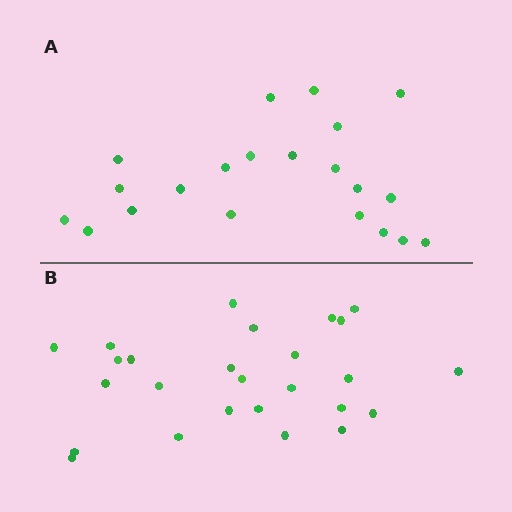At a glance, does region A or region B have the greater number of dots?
Region B (the bottom region) has more dots.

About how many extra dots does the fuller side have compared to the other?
Region B has about 5 more dots than region A.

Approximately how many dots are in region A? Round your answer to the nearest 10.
About 20 dots. (The exact count is 21, which rounds to 20.)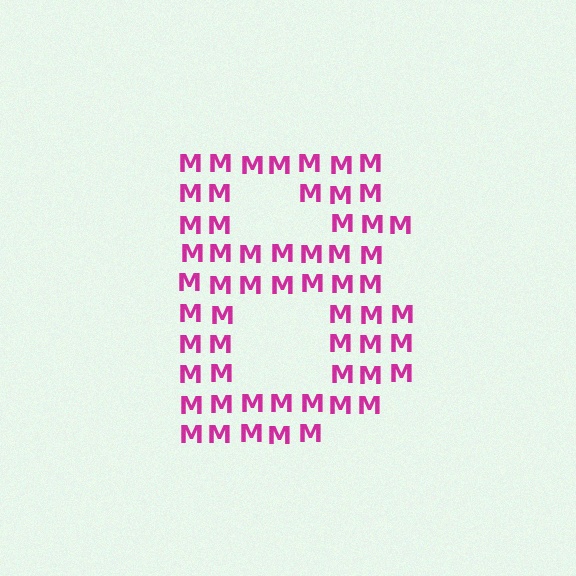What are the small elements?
The small elements are letter M's.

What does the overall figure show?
The overall figure shows the letter B.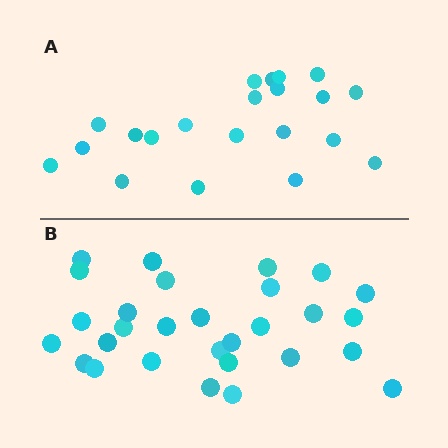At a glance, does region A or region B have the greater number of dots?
Region B (the bottom region) has more dots.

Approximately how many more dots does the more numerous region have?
Region B has roughly 8 or so more dots than region A.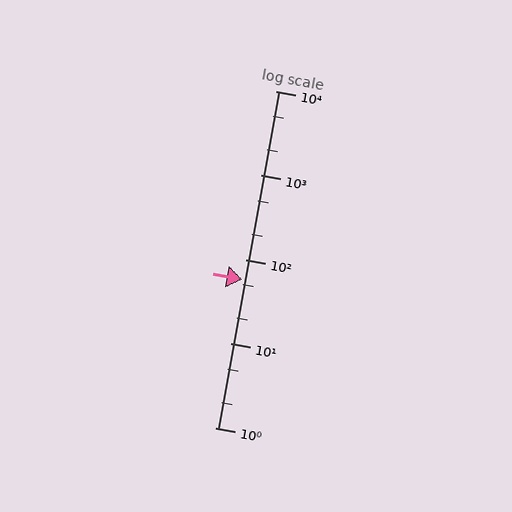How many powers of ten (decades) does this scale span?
The scale spans 4 decades, from 1 to 10000.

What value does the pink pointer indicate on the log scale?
The pointer indicates approximately 57.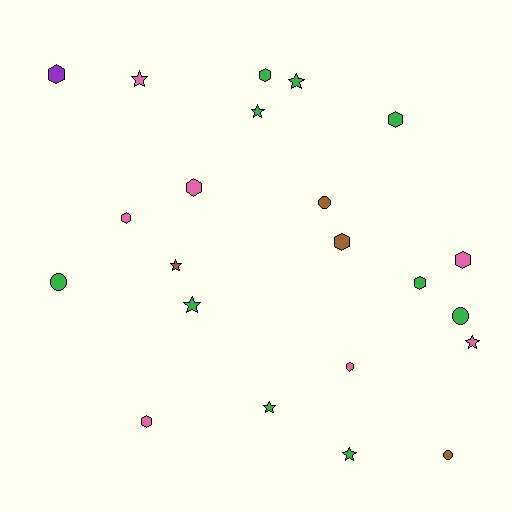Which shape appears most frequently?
Hexagon, with 10 objects.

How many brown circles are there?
There are 2 brown circles.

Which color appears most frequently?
Green, with 10 objects.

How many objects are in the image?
There are 22 objects.